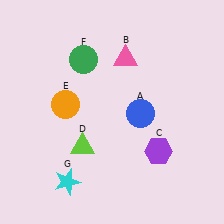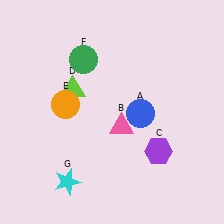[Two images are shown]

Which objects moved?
The objects that moved are: the pink triangle (B), the lime triangle (D).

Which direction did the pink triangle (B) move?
The pink triangle (B) moved down.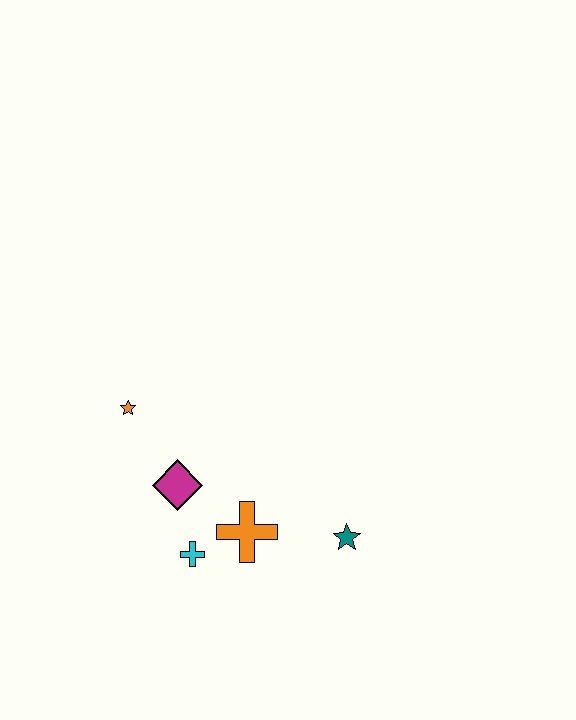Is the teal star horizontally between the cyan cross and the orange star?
No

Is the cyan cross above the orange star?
No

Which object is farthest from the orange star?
The teal star is farthest from the orange star.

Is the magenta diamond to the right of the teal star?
No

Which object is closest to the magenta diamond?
The cyan cross is closest to the magenta diamond.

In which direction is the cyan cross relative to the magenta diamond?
The cyan cross is below the magenta diamond.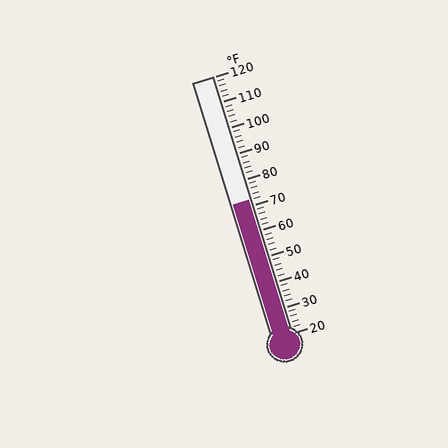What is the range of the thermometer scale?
The thermometer scale ranges from 20°F to 120°F.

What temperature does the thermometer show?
The thermometer shows approximately 72°F.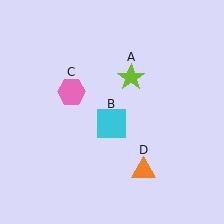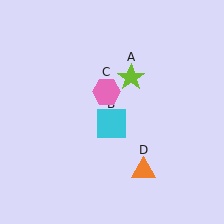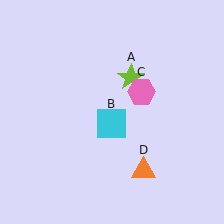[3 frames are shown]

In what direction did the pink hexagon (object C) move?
The pink hexagon (object C) moved right.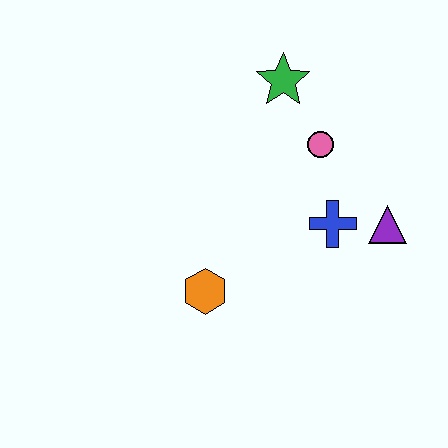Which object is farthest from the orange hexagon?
The green star is farthest from the orange hexagon.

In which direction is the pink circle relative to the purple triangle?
The pink circle is above the purple triangle.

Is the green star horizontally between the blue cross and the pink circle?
No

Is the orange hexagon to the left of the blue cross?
Yes